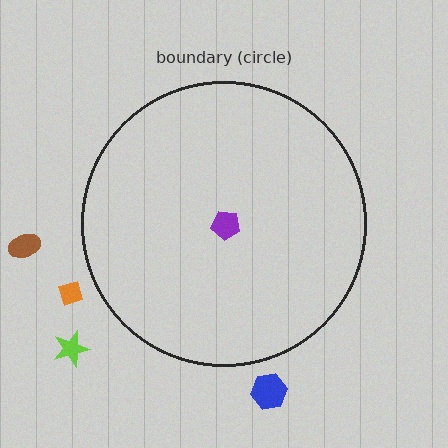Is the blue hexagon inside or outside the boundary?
Outside.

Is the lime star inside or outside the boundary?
Outside.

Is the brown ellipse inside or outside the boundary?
Outside.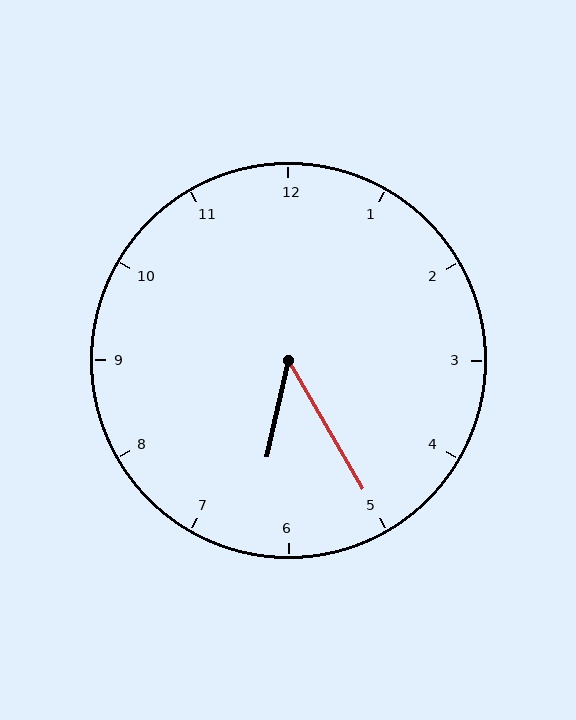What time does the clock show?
6:25.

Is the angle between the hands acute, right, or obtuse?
It is acute.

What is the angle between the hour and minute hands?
Approximately 42 degrees.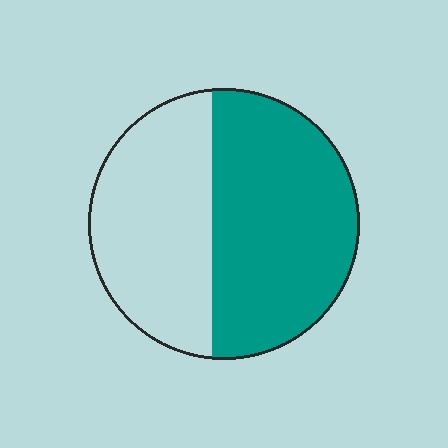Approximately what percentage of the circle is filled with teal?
Approximately 55%.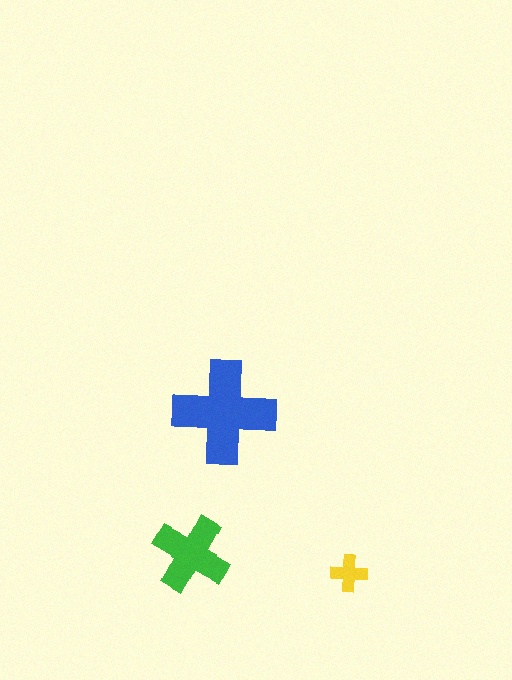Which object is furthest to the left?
The green cross is leftmost.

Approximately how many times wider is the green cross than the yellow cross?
About 2 times wider.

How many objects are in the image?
There are 3 objects in the image.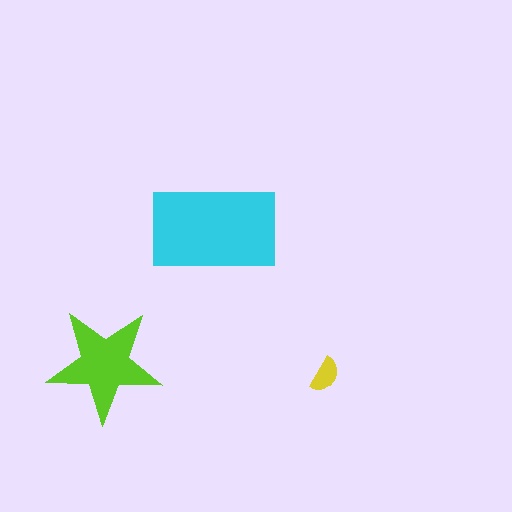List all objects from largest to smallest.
The cyan rectangle, the lime star, the yellow semicircle.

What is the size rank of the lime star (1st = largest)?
2nd.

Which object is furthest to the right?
The yellow semicircle is rightmost.